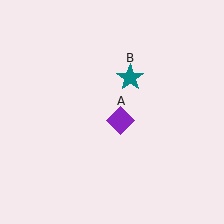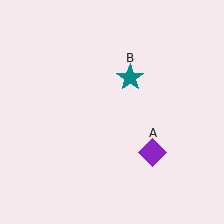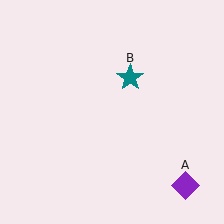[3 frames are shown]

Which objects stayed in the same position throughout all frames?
Teal star (object B) remained stationary.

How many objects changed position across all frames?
1 object changed position: purple diamond (object A).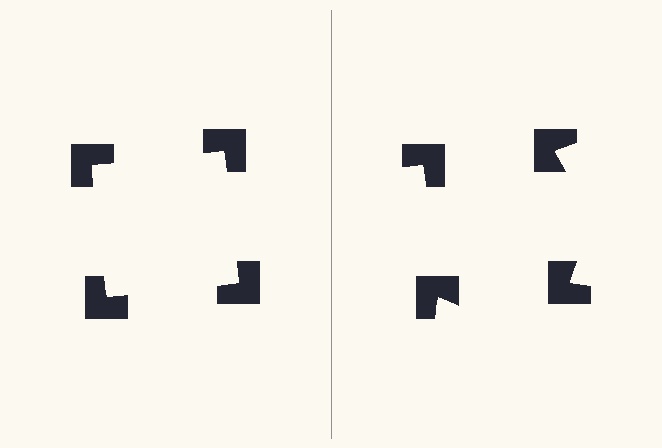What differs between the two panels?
The notched squares are positioned identically on both sides; only the wedge orientations differ. On the left they align to a square; on the right they are misaligned.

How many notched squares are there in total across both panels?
8 — 4 on each side.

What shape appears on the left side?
An illusory square.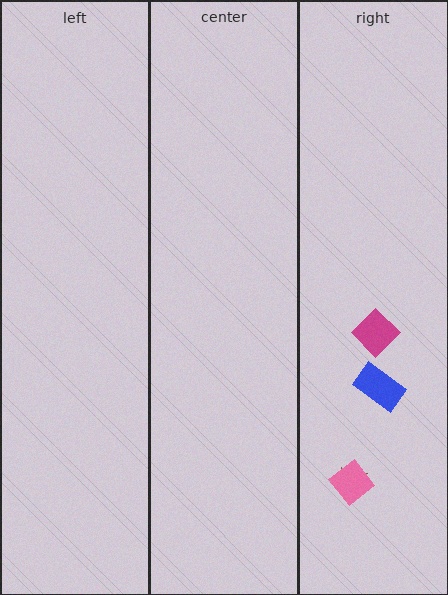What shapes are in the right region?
The magenta diamond, the brown triangle, the pink diamond, the blue rectangle.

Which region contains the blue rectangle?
The right region.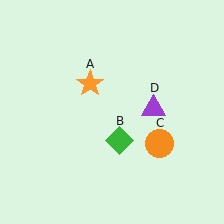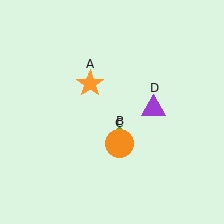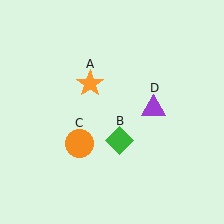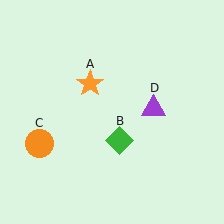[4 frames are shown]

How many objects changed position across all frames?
1 object changed position: orange circle (object C).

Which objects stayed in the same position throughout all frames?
Orange star (object A) and green diamond (object B) and purple triangle (object D) remained stationary.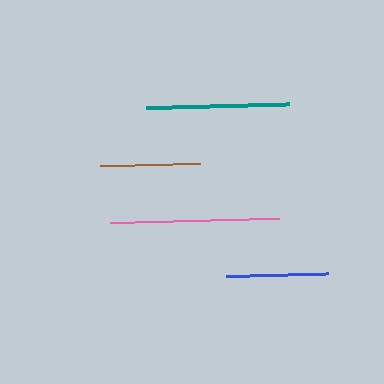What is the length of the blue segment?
The blue segment is approximately 101 pixels long.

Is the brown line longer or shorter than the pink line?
The pink line is longer than the brown line.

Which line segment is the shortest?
The brown line is the shortest at approximately 100 pixels.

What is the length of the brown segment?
The brown segment is approximately 100 pixels long.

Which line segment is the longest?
The pink line is the longest at approximately 170 pixels.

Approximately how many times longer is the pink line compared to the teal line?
The pink line is approximately 1.2 times the length of the teal line.